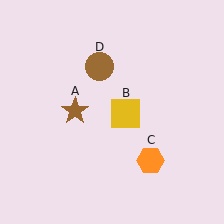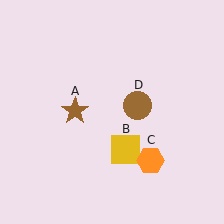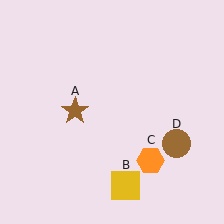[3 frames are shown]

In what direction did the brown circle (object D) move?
The brown circle (object D) moved down and to the right.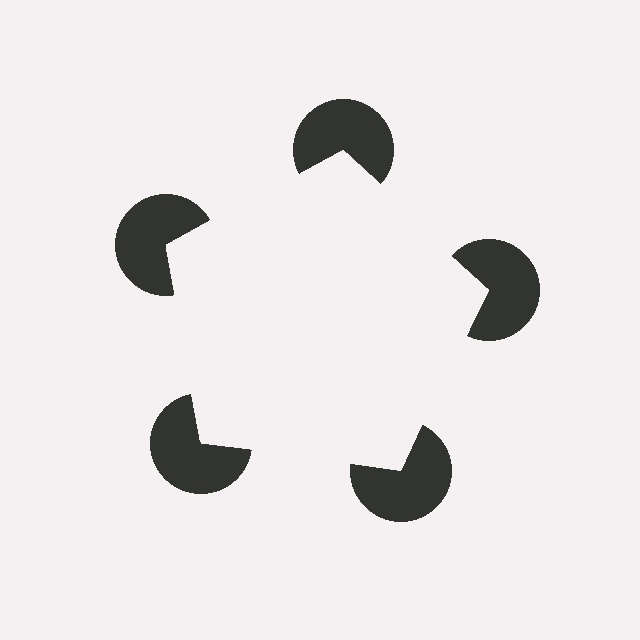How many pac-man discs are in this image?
There are 5 — one at each vertex of the illusory pentagon.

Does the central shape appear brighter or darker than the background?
It typically appears slightly brighter than the background, even though no actual brightness change is drawn.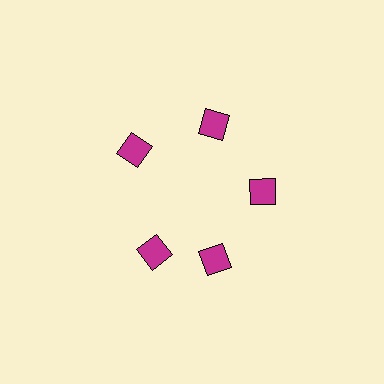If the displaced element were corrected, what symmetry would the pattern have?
It would have 5-fold rotational symmetry — the pattern would map onto itself every 72 degrees.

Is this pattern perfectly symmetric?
No. The 5 magenta squares are arranged in a ring, but one element near the 8 o'clock position is rotated out of alignment along the ring, breaking the 5-fold rotational symmetry.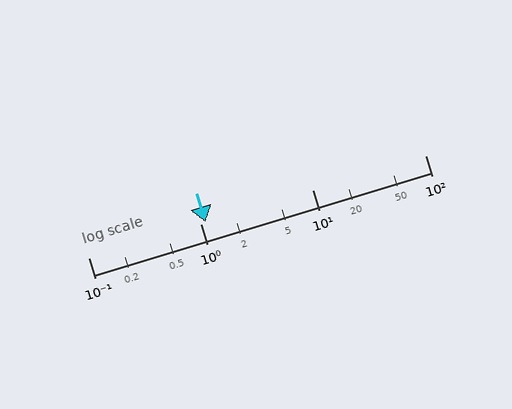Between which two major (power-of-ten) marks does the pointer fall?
The pointer is between 1 and 10.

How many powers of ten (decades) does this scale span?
The scale spans 3 decades, from 0.1 to 100.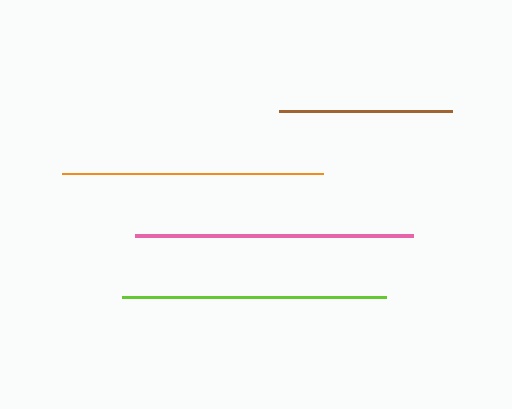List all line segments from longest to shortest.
From longest to shortest: pink, lime, orange, brown.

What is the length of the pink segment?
The pink segment is approximately 278 pixels long.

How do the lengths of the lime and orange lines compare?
The lime and orange lines are approximately the same length.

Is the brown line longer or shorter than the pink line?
The pink line is longer than the brown line.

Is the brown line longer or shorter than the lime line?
The lime line is longer than the brown line.